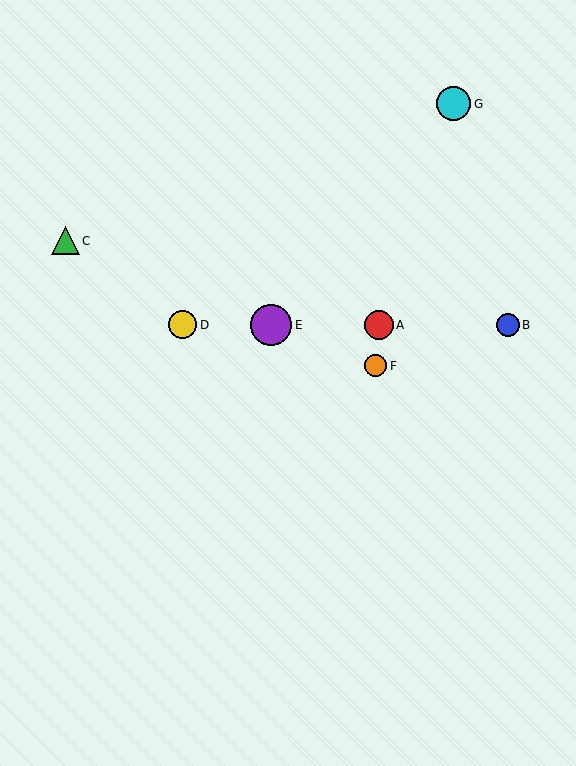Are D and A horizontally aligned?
Yes, both are at y≈325.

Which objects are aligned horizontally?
Objects A, B, D, E are aligned horizontally.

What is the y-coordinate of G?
Object G is at y≈104.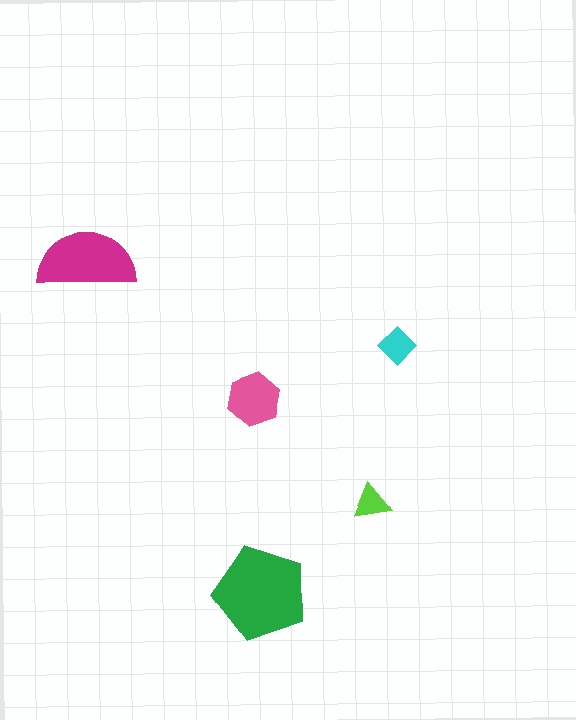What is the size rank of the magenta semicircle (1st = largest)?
2nd.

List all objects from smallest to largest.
The lime triangle, the cyan diamond, the pink hexagon, the magenta semicircle, the green pentagon.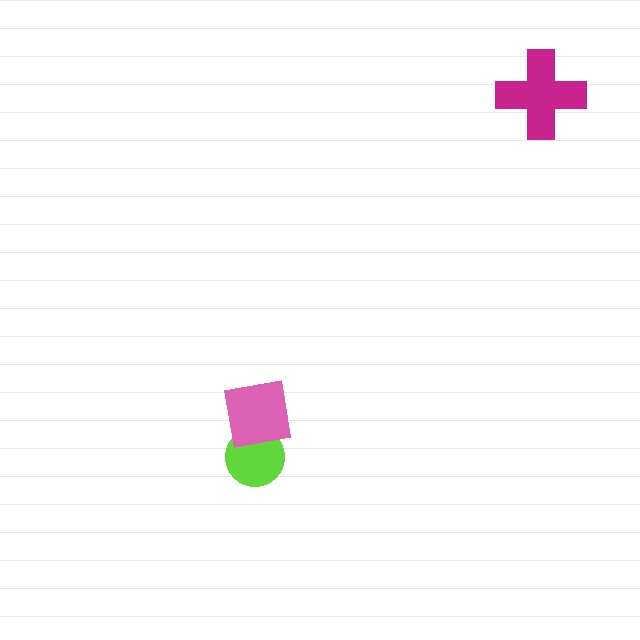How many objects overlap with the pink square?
1 object overlaps with the pink square.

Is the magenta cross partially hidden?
No, no other shape covers it.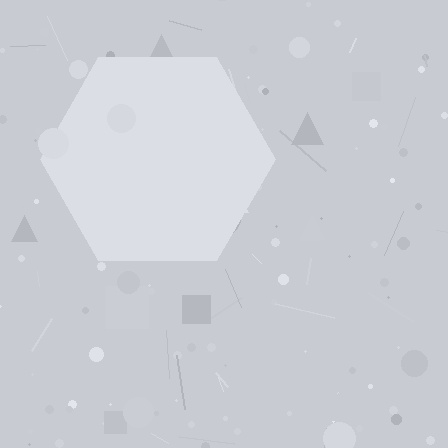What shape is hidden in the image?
A hexagon is hidden in the image.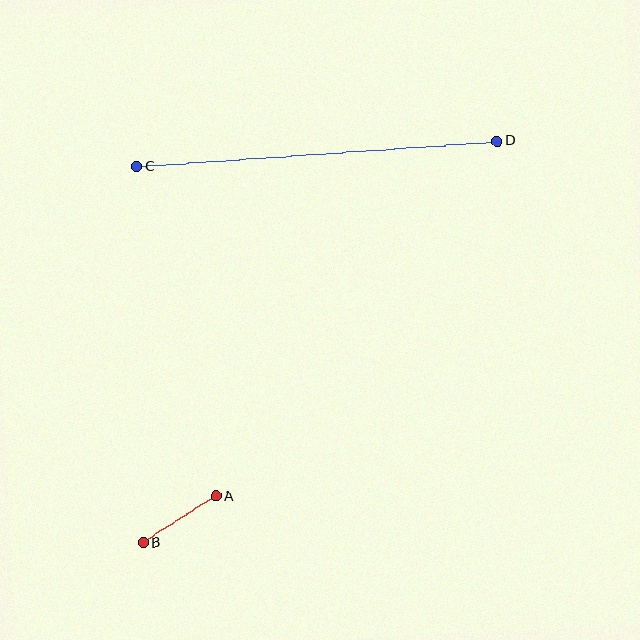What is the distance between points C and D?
The distance is approximately 361 pixels.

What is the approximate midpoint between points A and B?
The midpoint is at approximately (179, 520) pixels.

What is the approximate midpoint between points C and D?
The midpoint is at approximately (317, 154) pixels.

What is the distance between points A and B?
The distance is approximately 86 pixels.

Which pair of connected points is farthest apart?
Points C and D are farthest apart.